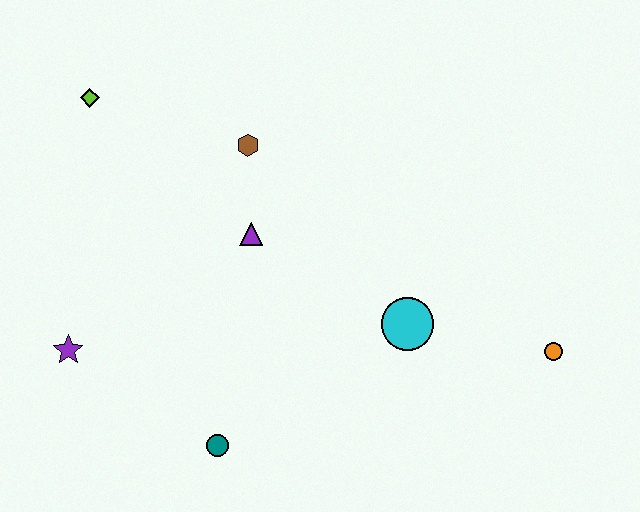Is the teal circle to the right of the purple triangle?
No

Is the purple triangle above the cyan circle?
Yes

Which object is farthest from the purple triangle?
The orange circle is farthest from the purple triangle.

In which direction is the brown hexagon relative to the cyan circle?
The brown hexagon is above the cyan circle.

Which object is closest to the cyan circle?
The orange circle is closest to the cyan circle.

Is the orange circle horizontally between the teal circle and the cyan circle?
No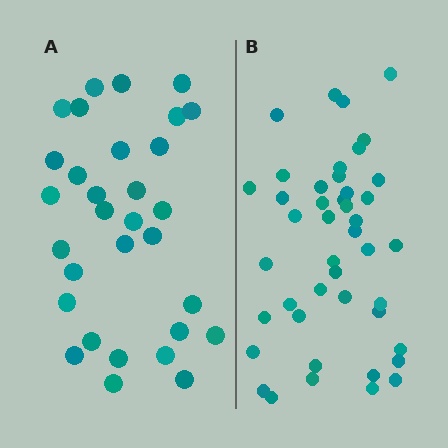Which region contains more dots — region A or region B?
Region B (the right region) has more dots.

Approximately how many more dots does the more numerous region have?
Region B has approximately 15 more dots than region A.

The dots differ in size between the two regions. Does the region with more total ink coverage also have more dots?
No. Region A has more total ink coverage because its dots are larger, but region B actually contains more individual dots. Total area can be misleading — the number of items is what matters here.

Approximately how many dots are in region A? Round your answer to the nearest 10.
About 30 dots. (The exact count is 31, which rounds to 30.)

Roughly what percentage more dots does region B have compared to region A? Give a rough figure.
About 40% more.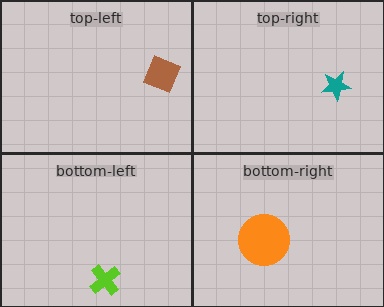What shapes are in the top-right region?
The teal star.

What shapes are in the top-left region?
The brown diamond.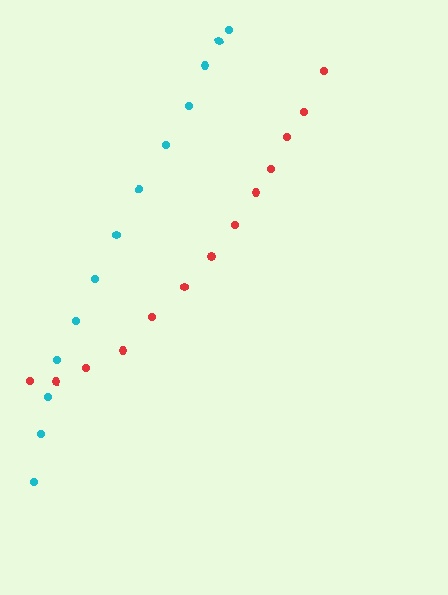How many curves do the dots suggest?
There are 2 distinct paths.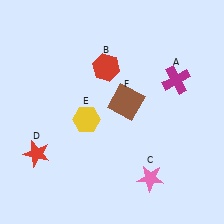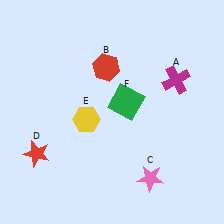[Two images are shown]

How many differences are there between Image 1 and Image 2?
There is 1 difference between the two images.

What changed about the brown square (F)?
In Image 1, F is brown. In Image 2, it changed to green.